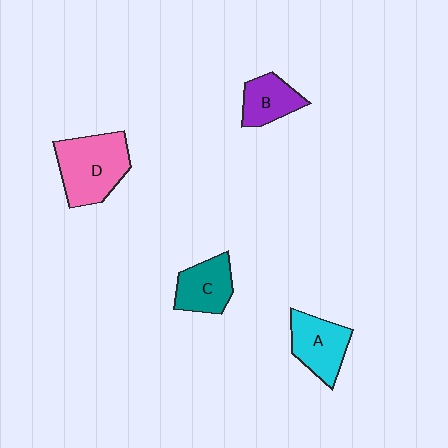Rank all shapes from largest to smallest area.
From largest to smallest: D (pink), A (cyan), C (teal), B (purple).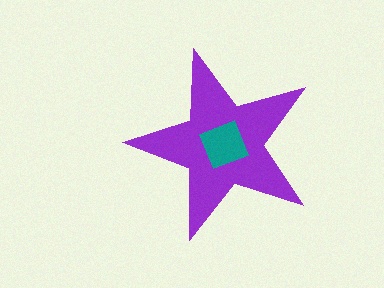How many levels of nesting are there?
2.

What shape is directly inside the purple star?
The teal square.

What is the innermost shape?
The teal square.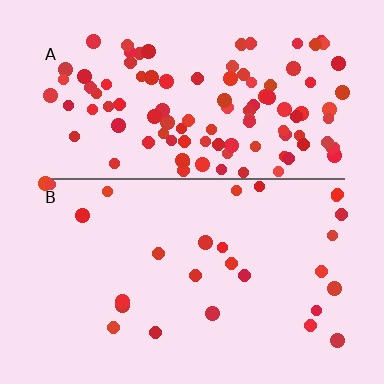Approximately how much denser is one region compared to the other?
Approximately 3.9× — region A over region B.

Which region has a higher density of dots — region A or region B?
A (the top).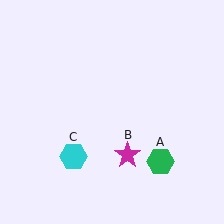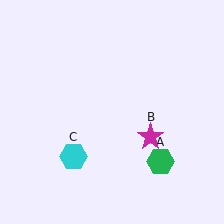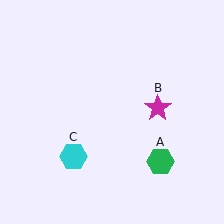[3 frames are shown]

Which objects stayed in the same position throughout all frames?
Green hexagon (object A) and cyan hexagon (object C) remained stationary.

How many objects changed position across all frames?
1 object changed position: magenta star (object B).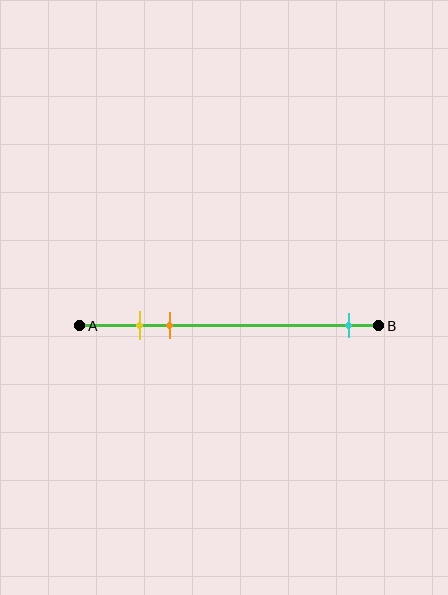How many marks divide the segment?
There are 3 marks dividing the segment.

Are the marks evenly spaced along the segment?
No, the marks are not evenly spaced.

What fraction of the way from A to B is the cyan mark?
The cyan mark is approximately 90% (0.9) of the way from A to B.